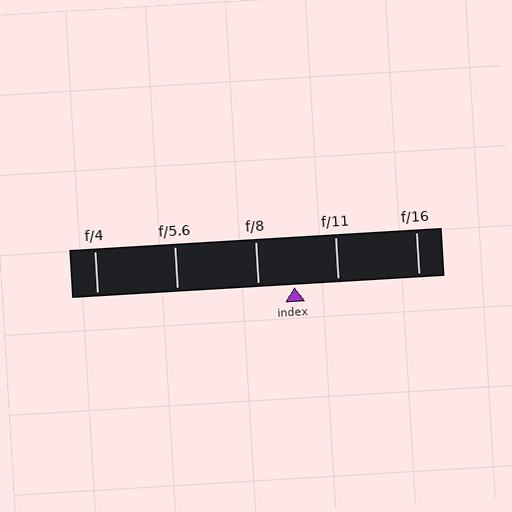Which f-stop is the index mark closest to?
The index mark is closest to f/8.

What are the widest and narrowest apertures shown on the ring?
The widest aperture shown is f/4 and the narrowest is f/16.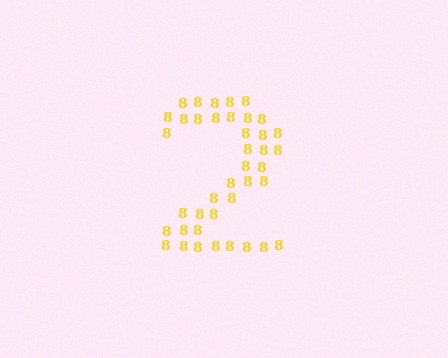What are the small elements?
The small elements are digit 8's.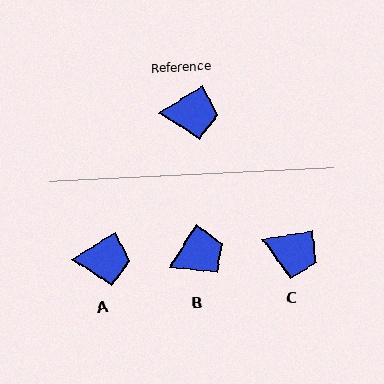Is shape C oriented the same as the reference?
No, it is off by about 21 degrees.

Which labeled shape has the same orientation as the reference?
A.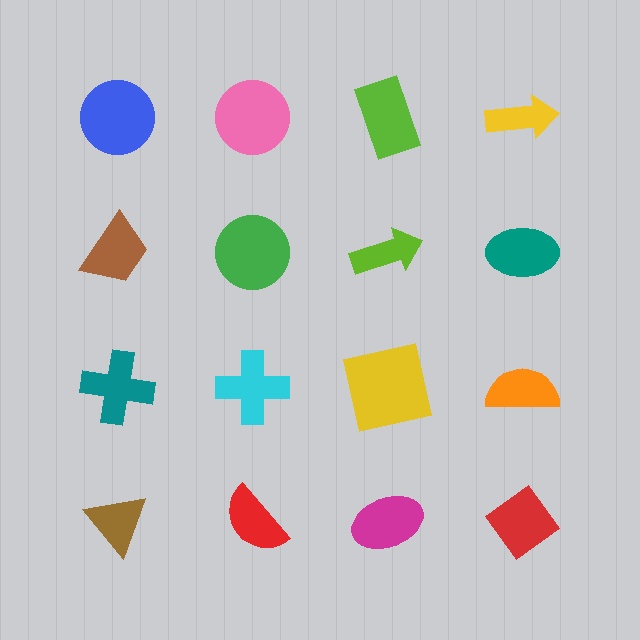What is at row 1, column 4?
A yellow arrow.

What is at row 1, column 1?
A blue circle.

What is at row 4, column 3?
A magenta ellipse.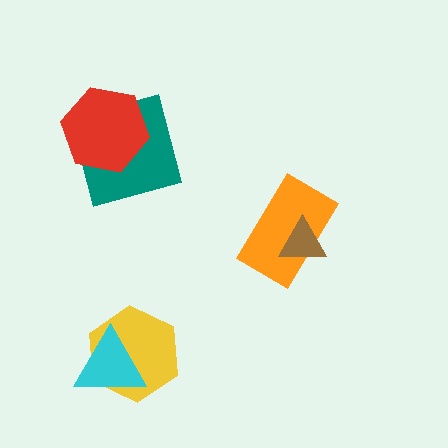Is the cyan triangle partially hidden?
No, no other shape covers it.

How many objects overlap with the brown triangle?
1 object overlaps with the brown triangle.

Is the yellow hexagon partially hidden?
Yes, it is partially covered by another shape.